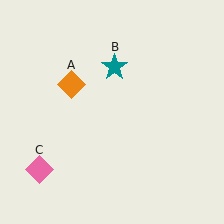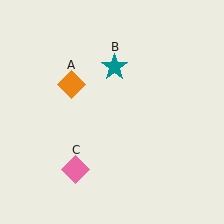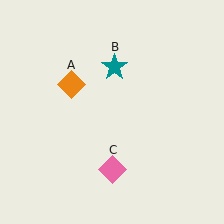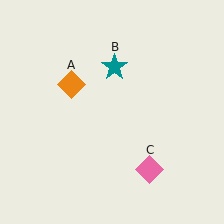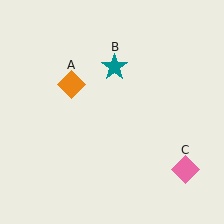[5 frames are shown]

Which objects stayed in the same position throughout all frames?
Orange diamond (object A) and teal star (object B) remained stationary.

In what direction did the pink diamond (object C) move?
The pink diamond (object C) moved right.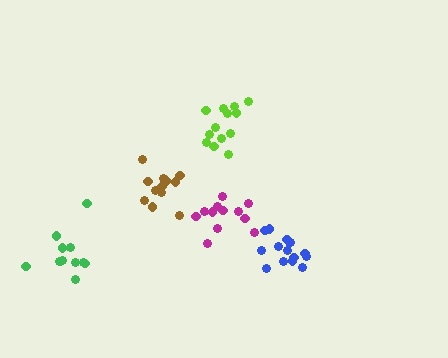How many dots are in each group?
Group 1: 15 dots, Group 2: 12 dots, Group 3: 12 dots, Group 4: 12 dots, Group 5: 13 dots (64 total).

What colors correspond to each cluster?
The clusters are colored: blue, magenta, green, brown, lime.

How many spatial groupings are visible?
There are 5 spatial groupings.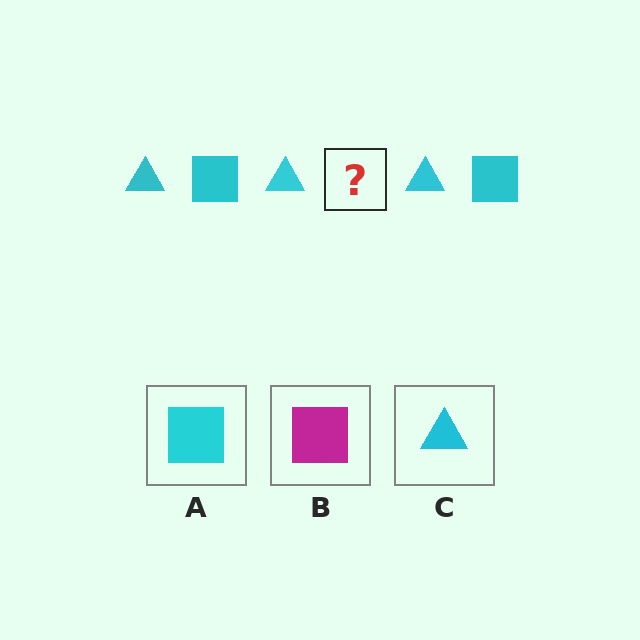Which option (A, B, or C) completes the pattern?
A.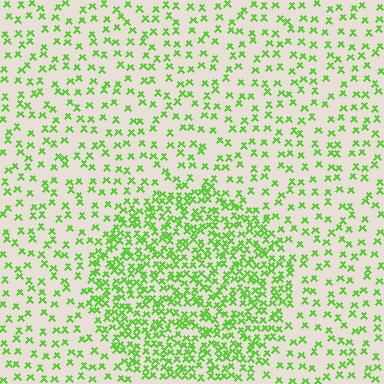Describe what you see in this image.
The image contains small lime elements arranged at two different densities. A circle-shaped region is visible where the elements are more densely packed than the surrounding area.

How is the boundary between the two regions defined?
The boundary is defined by a change in element density (approximately 2.5x ratio). All elements are the same color, size, and shape.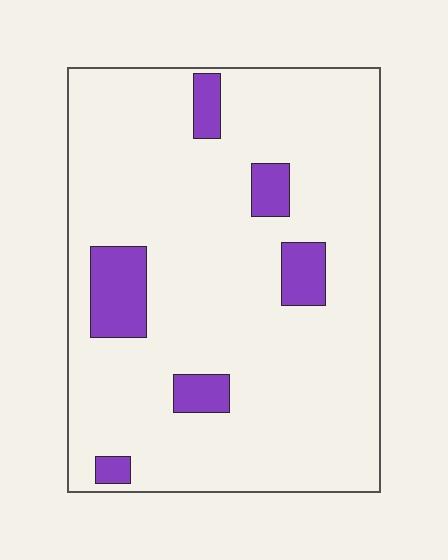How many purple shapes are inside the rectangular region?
6.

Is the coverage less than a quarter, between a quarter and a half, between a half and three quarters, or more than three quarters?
Less than a quarter.